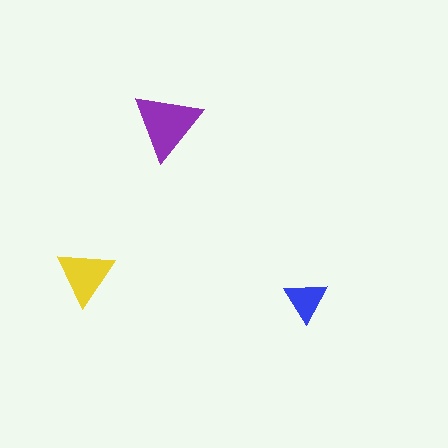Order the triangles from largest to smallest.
the purple one, the yellow one, the blue one.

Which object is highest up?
The purple triangle is topmost.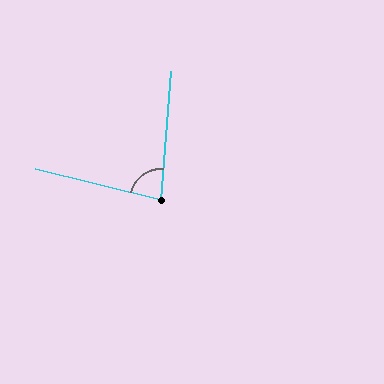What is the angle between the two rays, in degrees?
Approximately 81 degrees.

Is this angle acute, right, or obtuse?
It is acute.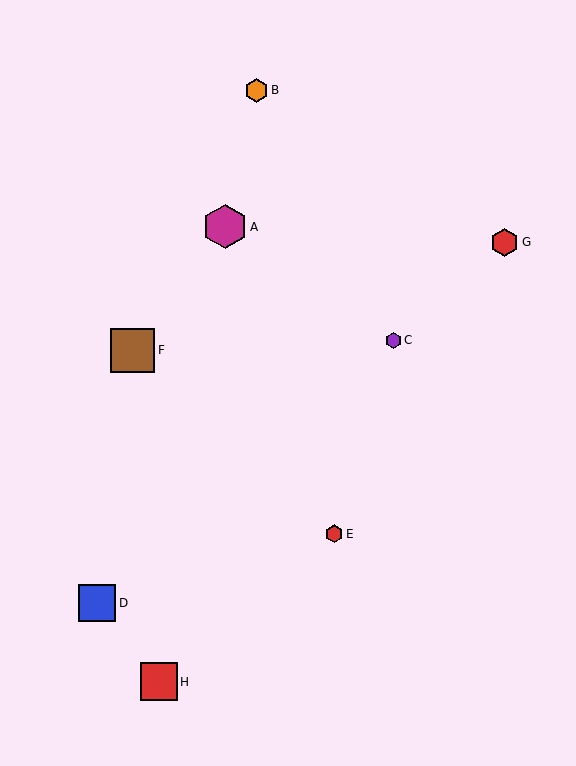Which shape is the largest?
The magenta hexagon (labeled A) is the largest.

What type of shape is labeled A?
Shape A is a magenta hexagon.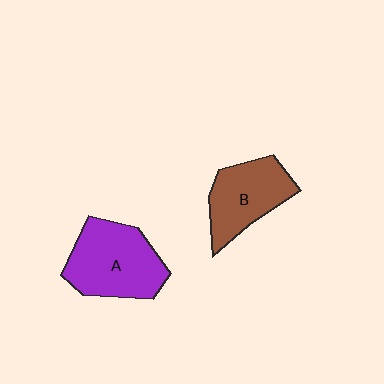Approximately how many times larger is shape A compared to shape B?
Approximately 1.2 times.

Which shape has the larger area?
Shape A (purple).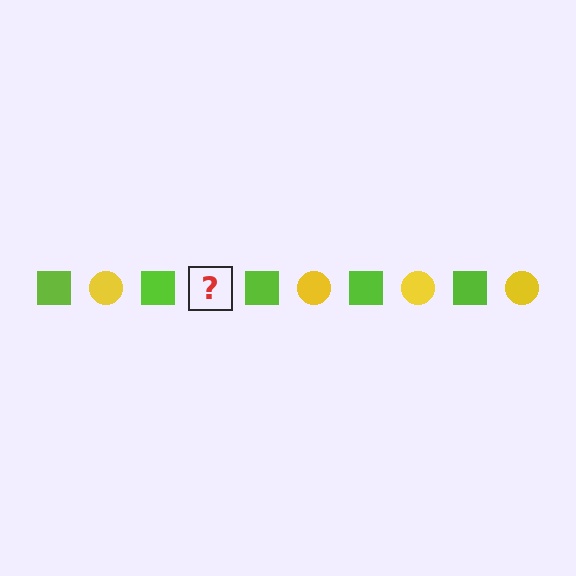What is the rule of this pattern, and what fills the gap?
The rule is that the pattern alternates between lime square and yellow circle. The gap should be filled with a yellow circle.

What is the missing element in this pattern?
The missing element is a yellow circle.